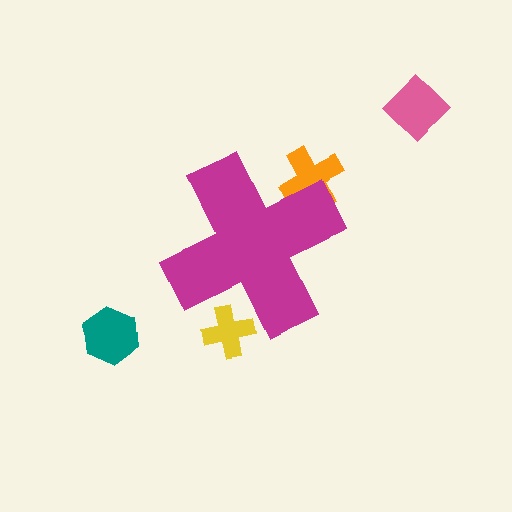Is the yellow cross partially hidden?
Yes, the yellow cross is partially hidden behind the magenta cross.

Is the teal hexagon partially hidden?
No, the teal hexagon is fully visible.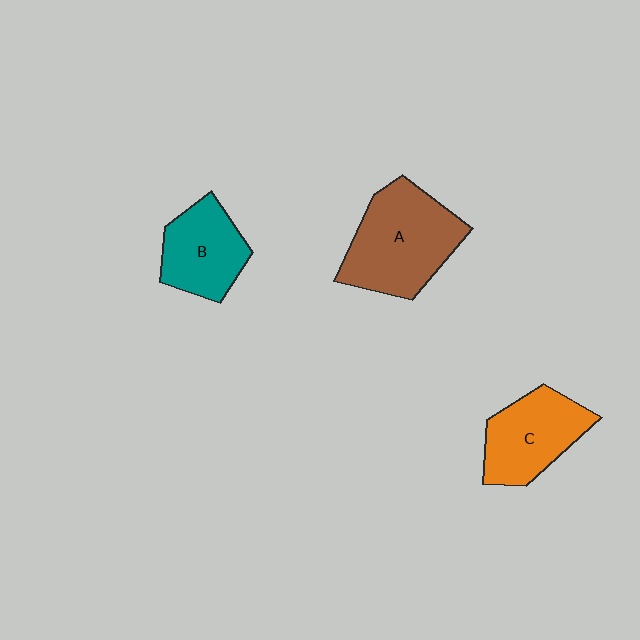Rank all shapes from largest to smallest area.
From largest to smallest: A (brown), C (orange), B (teal).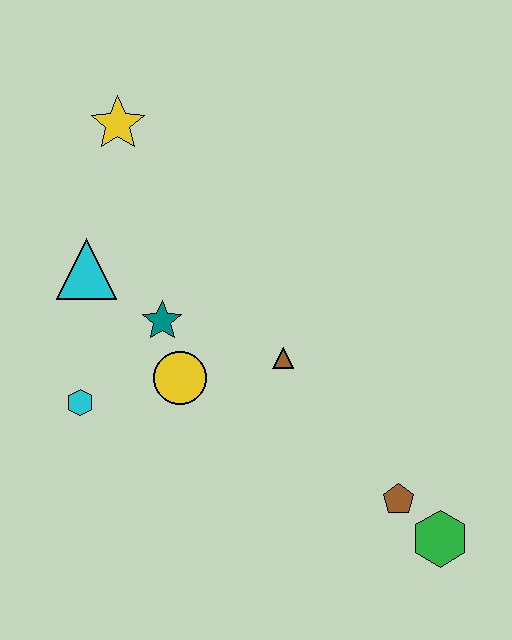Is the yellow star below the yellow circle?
No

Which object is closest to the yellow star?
The cyan triangle is closest to the yellow star.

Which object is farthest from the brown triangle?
The yellow star is farthest from the brown triangle.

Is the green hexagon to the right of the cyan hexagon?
Yes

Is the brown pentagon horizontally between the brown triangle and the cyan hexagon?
No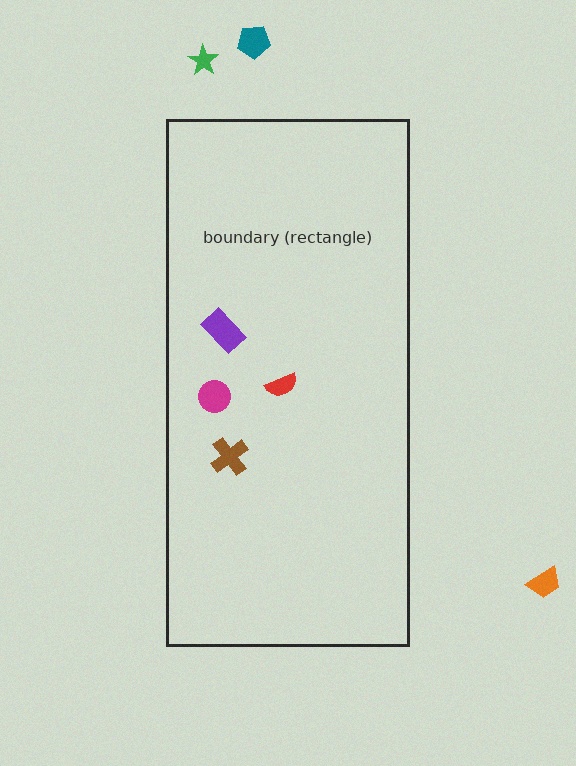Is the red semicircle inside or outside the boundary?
Inside.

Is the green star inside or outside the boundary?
Outside.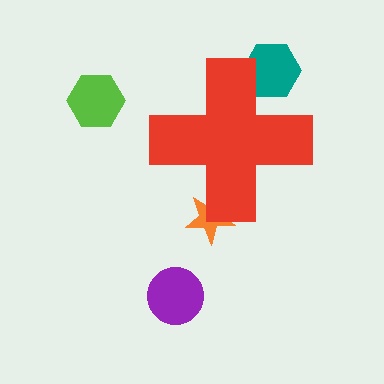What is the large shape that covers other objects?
A red cross.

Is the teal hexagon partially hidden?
Yes, the teal hexagon is partially hidden behind the red cross.